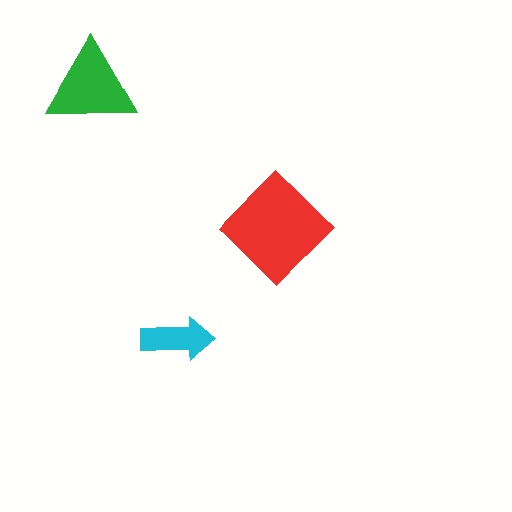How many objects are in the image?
There are 3 objects in the image.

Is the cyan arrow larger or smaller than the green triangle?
Smaller.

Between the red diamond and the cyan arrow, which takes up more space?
The red diamond.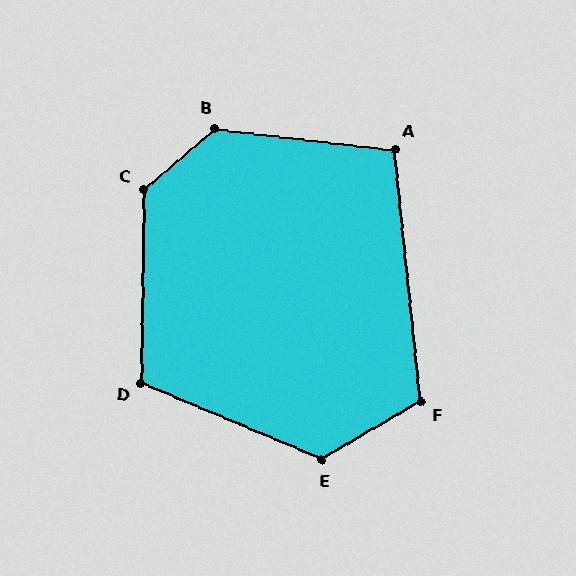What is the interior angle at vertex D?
Approximately 112 degrees (obtuse).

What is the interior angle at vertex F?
Approximately 114 degrees (obtuse).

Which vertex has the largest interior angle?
B, at approximately 133 degrees.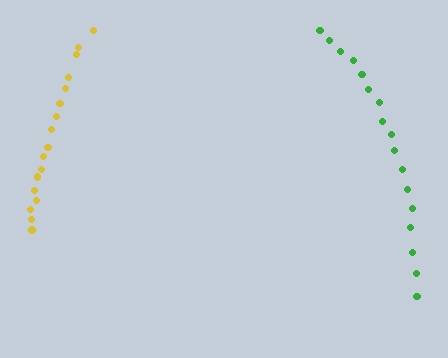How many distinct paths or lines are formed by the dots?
There are 2 distinct paths.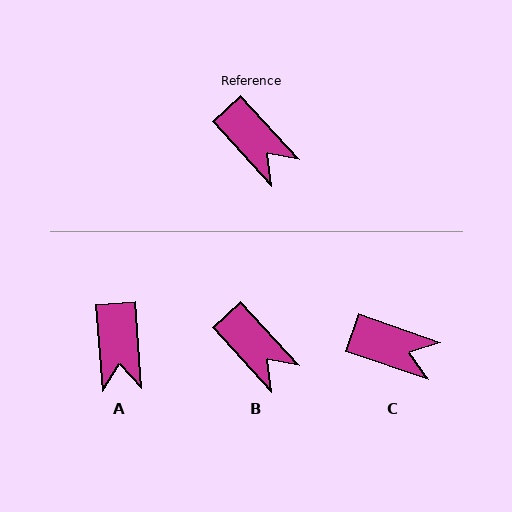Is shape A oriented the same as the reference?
No, it is off by about 38 degrees.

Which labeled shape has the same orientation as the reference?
B.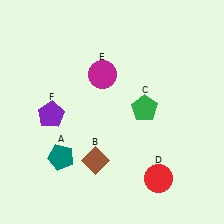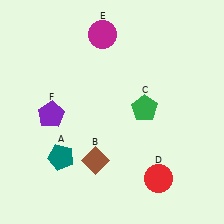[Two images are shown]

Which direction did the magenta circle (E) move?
The magenta circle (E) moved up.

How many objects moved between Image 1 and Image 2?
1 object moved between the two images.